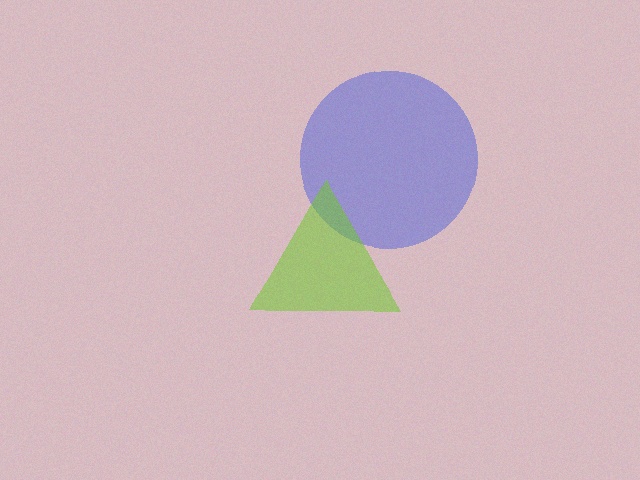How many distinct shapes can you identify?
There are 2 distinct shapes: a blue circle, a lime triangle.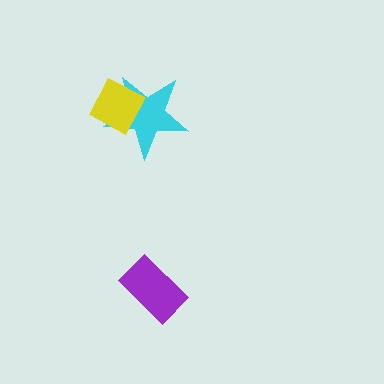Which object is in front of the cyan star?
The yellow diamond is in front of the cyan star.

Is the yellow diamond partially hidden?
No, no other shape covers it.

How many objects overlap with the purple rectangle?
0 objects overlap with the purple rectangle.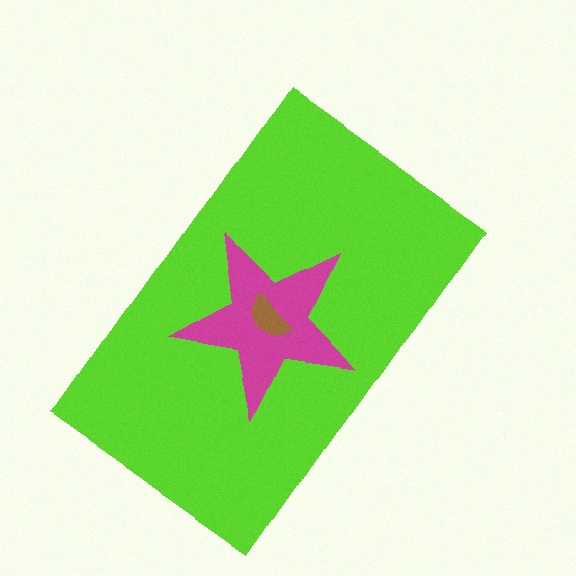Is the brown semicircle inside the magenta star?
Yes.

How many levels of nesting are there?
3.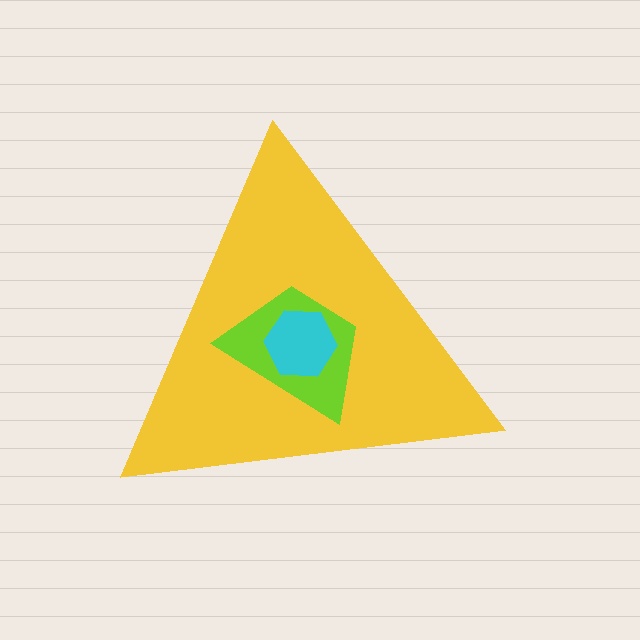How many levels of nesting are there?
3.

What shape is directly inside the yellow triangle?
The lime trapezoid.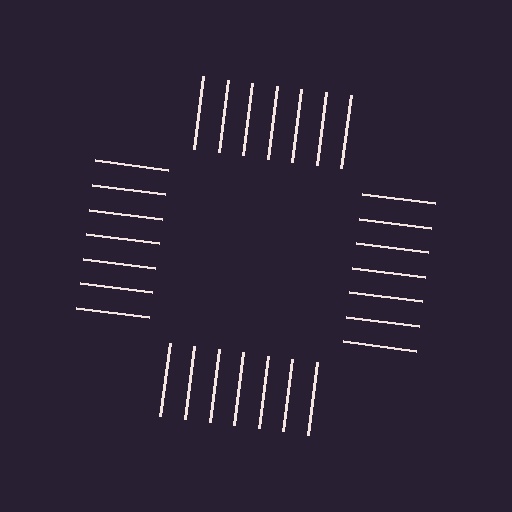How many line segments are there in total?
28 — 7 along each of the 4 edges.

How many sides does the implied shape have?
4 sides — the line-ends trace a square.